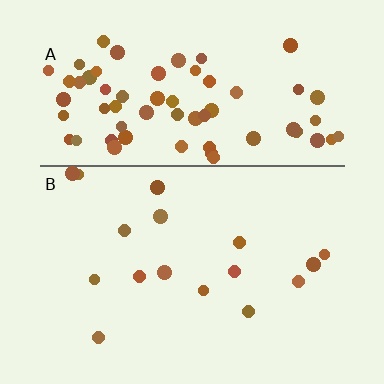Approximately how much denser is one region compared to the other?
Approximately 4.2× — region A over region B.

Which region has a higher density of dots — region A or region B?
A (the top).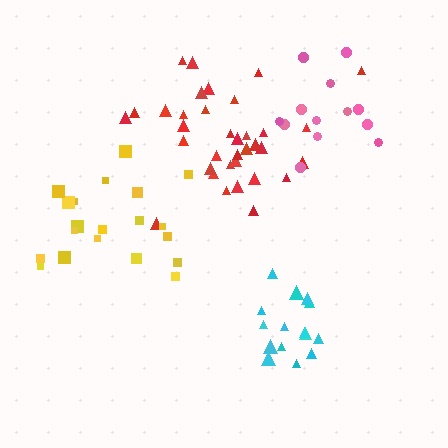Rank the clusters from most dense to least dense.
cyan, red, yellow, pink.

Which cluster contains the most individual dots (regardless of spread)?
Red (35).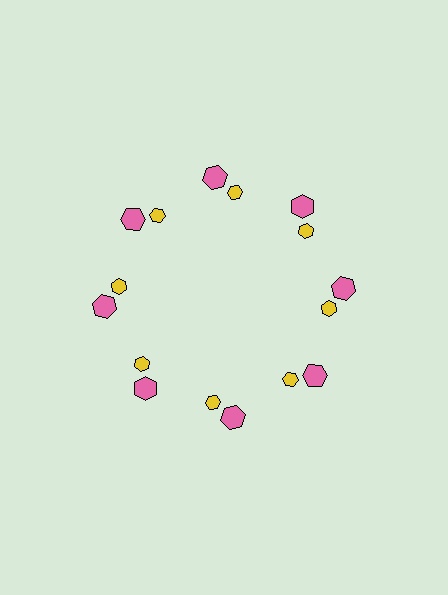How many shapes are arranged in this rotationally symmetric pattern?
There are 16 shapes, arranged in 8 groups of 2.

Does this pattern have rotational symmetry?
Yes, this pattern has 8-fold rotational symmetry. It looks the same after rotating 45 degrees around the center.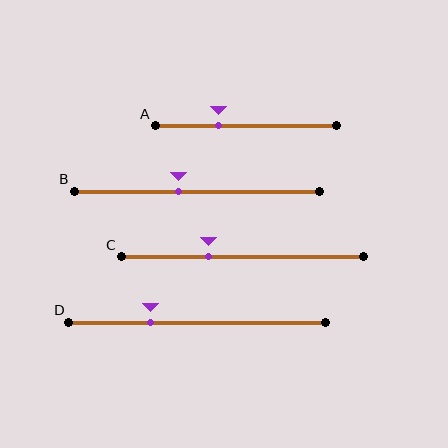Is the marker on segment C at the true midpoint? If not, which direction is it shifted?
No, the marker on segment C is shifted to the left by about 14% of the segment length.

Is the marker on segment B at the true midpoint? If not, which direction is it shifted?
No, the marker on segment B is shifted to the left by about 8% of the segment length.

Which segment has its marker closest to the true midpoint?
Segment B has its marker closest to the true midpoint.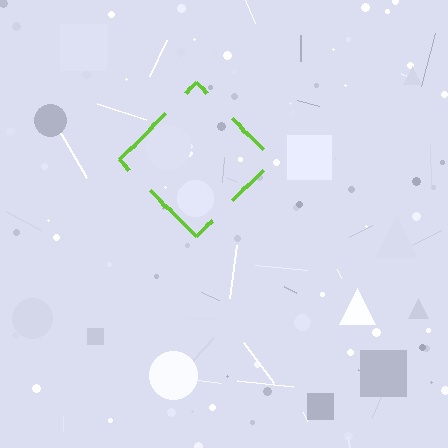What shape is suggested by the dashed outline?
The dashed outline suggests a diamond.